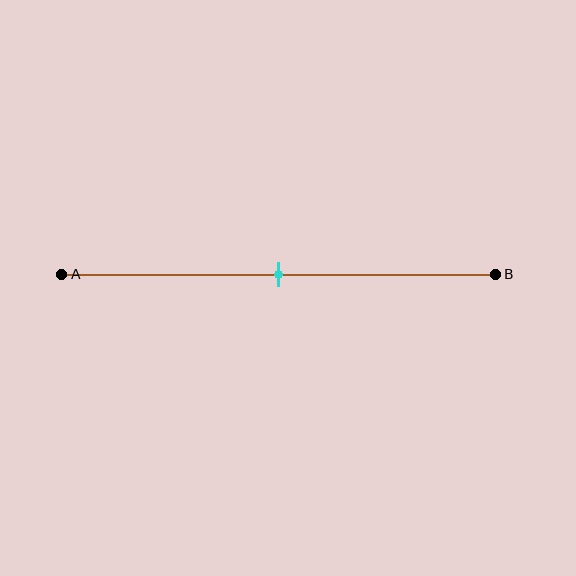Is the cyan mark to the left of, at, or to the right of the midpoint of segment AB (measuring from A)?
The cyan mark is approximately at the midpoint of segment AB.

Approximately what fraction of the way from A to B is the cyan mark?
The cyan mark is approximately 50% of the way from A to B.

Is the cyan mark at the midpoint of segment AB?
Yes, the mark is approximately at the midpoint.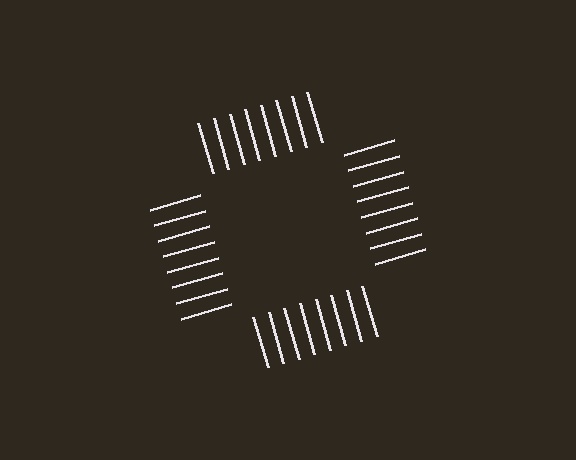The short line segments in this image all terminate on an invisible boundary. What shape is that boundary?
An illusory square — the line segments terminate on its edges but no continuous stroke is drawn.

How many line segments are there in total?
32 — 8 along each of the 4 edges.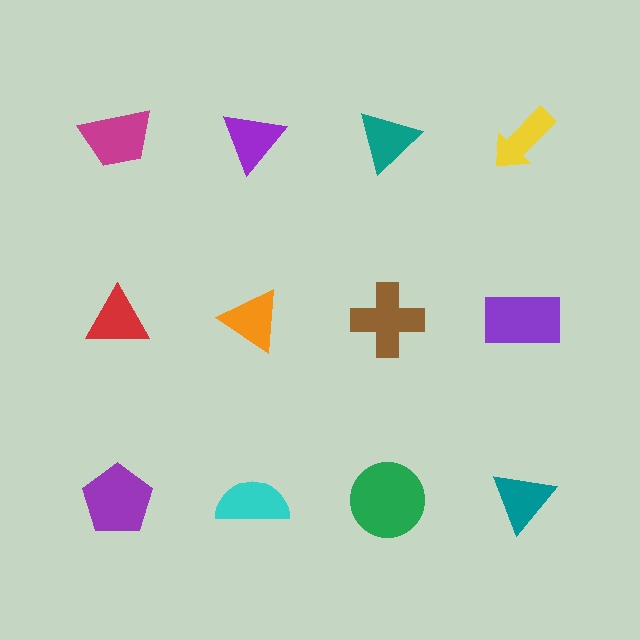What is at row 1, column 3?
A teal triangle.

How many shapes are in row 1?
4 shapes.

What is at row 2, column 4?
A purple rectangle.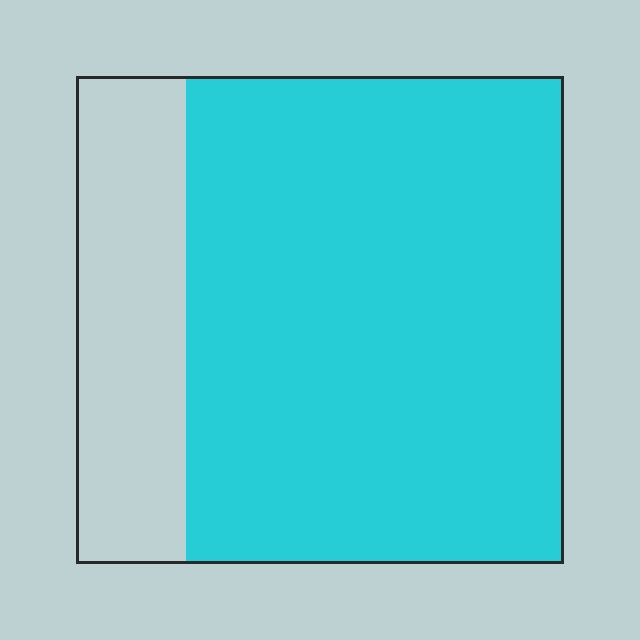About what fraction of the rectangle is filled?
About three quarters (3/4).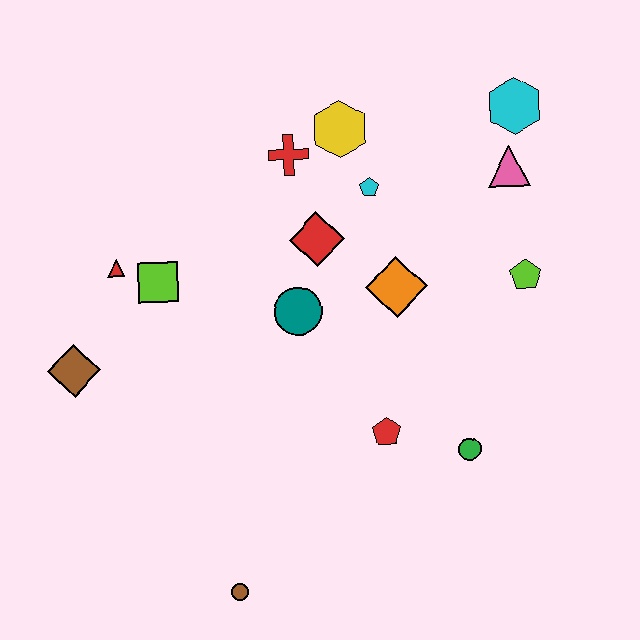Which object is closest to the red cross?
The yellow hexagon is closest to the red cross.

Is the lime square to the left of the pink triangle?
Yes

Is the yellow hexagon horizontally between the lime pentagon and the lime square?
Yes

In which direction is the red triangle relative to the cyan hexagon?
The red triangle is to the left of the cyan hexagon.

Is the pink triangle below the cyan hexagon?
Yes